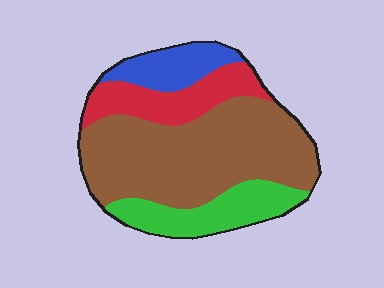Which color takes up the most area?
Brown, at roughly 55%.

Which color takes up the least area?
Blue, at roughly 10%.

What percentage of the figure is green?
Green covers around 20% of the figure.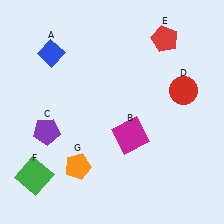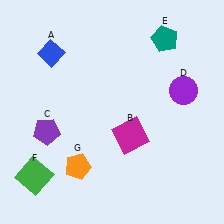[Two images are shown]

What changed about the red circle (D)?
In Image 1, D is red. In Image 2, it changed to purple.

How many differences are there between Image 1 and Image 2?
There are 2 differences between the two images.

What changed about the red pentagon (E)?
In Image 1, E is red. In Image 2, it changed to teal.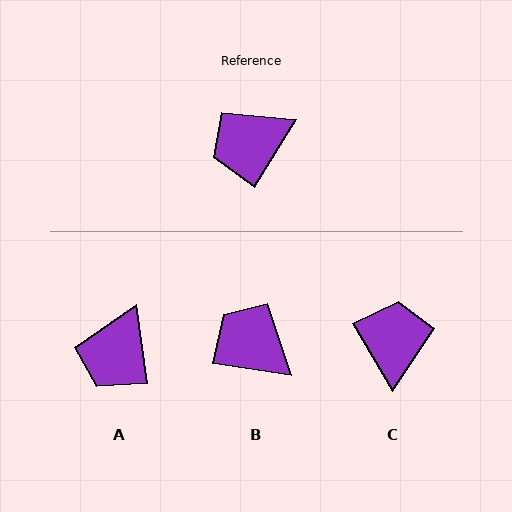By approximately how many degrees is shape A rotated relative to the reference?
Approximately 40 degrees counter-clockwise.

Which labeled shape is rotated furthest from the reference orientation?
C, about 118 degrees away.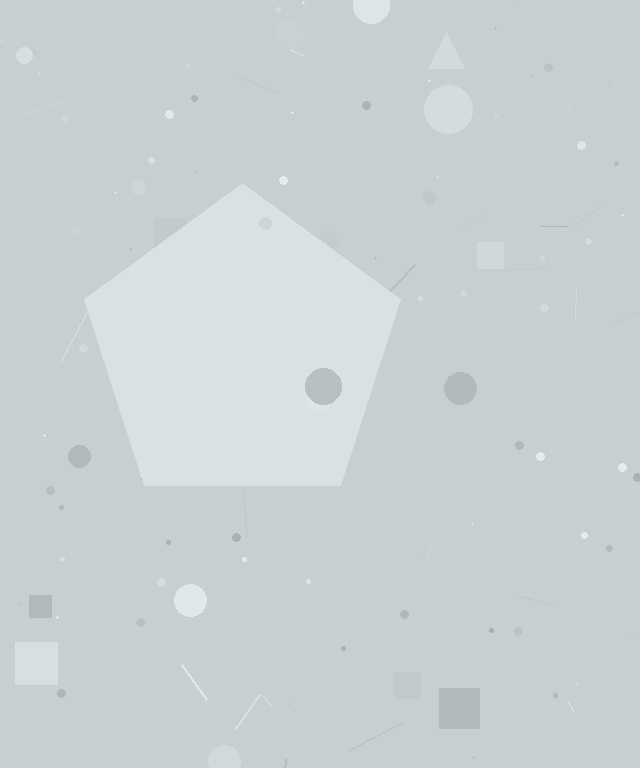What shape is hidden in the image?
A pentagon is hidden in the image.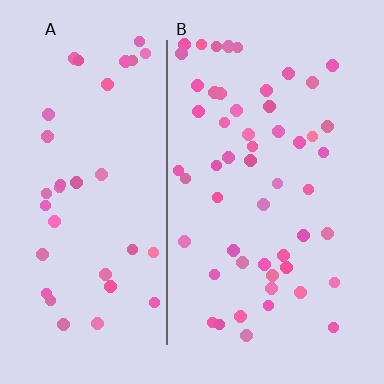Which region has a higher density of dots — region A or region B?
B (the right).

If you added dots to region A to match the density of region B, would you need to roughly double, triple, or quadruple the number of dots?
Approximately double.